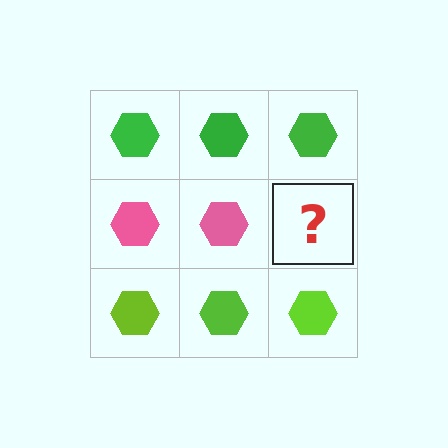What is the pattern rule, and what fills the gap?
The rule is that each row has a consistent color. The gap should be filled with a pink hexagon.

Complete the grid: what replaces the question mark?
The question mark should be replaced with a pink hexagon.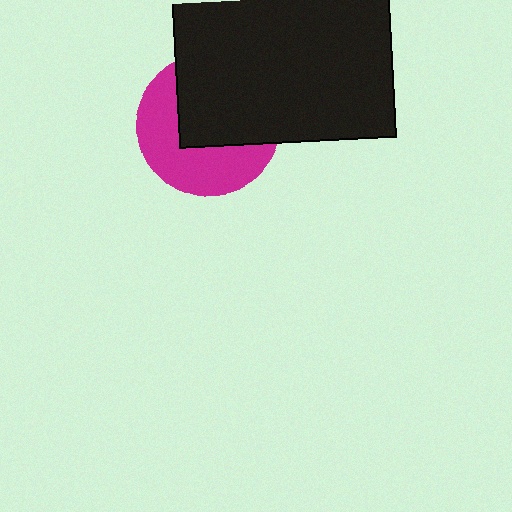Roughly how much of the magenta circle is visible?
About half of it is visible (roughly 48%).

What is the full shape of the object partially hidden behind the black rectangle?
The partially hidden object is a magenta circle.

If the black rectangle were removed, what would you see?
You would see the complete magenta circle.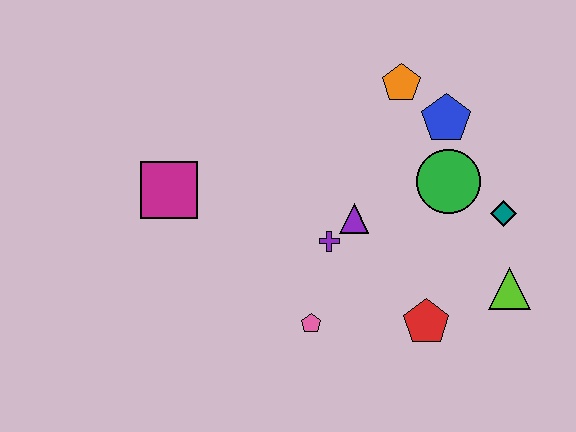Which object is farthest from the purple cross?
The lime triangle is farthest from the purple cross.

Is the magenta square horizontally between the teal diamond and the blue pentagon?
No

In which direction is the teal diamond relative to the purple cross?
The teal diamond is to the right of the purple cross.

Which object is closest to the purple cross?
The purple triangle is closest to the purple cross.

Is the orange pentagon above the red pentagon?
Yes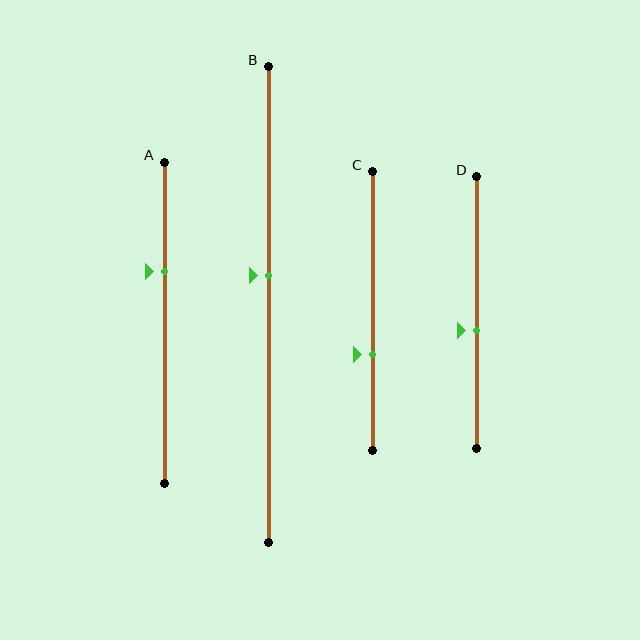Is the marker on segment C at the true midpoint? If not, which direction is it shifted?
No, the marker on segment C is shifted downward by about 15% of the segment length.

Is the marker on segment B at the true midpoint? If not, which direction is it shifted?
No, the marker on segment B is shifted upward by about 6% of the segment length.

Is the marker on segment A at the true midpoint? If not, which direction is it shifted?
No, the marker on segment A is shifted upward by about 16% of the segment length.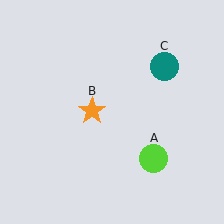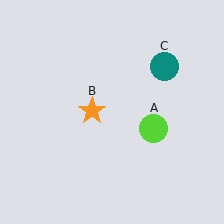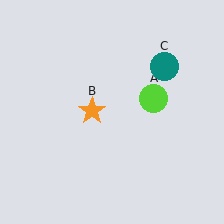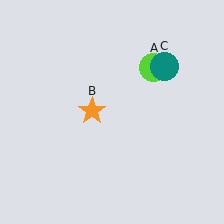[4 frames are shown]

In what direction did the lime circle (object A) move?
The lime circle (object A) moved up.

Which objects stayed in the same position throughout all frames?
Orange star (object B) and teal circle (object C) remained stationary.